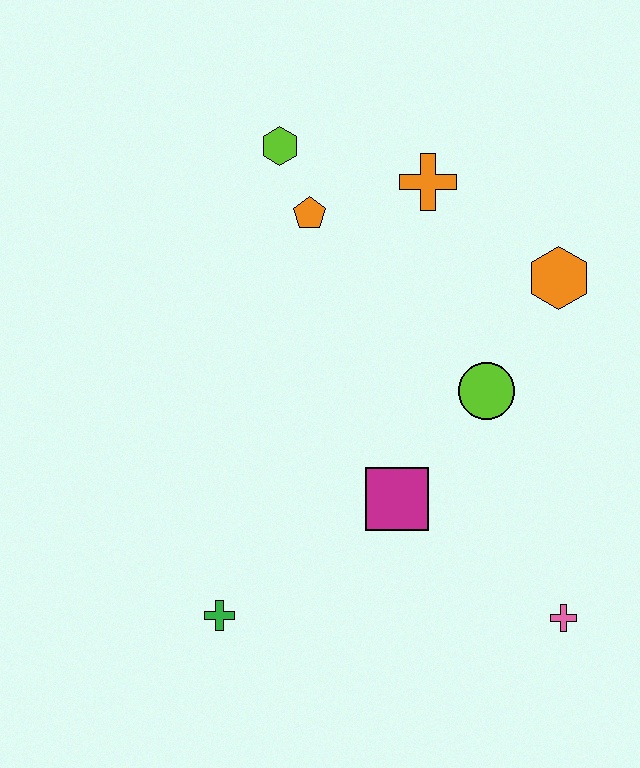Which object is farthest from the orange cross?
The green cross is farthest from the orange cross.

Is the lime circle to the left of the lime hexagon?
No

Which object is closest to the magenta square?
The lime circle is closest to the magenta square.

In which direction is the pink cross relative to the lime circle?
The pink cross is below the lime circle.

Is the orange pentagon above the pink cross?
Yes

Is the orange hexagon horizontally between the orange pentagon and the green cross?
No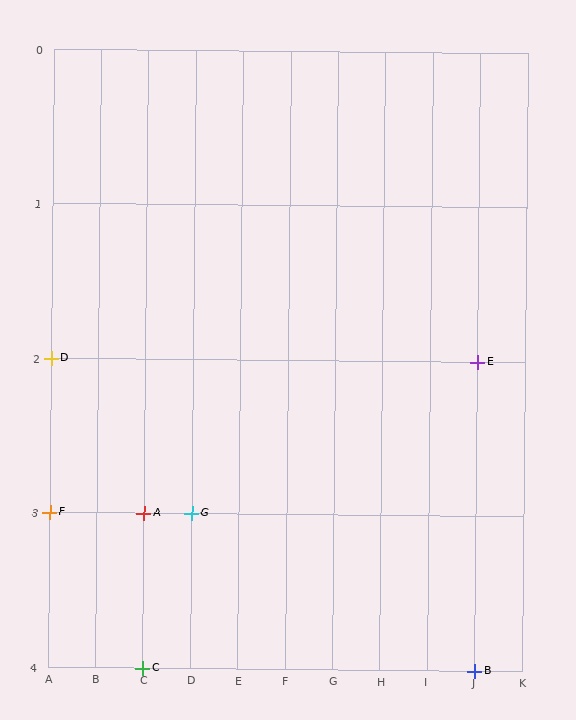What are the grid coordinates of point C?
Point C is at grid coordinates (C, 4).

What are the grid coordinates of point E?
Point E is at grid coordinates (J, 2).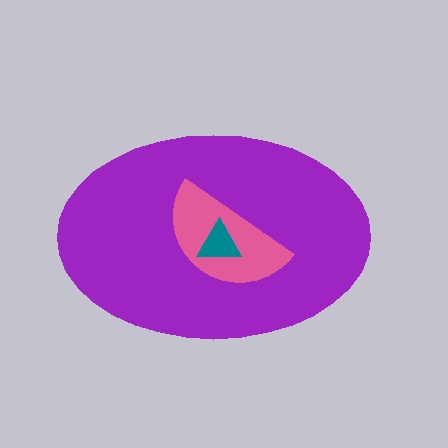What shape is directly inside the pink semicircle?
The teal triangle.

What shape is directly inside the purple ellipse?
The pink semicircle.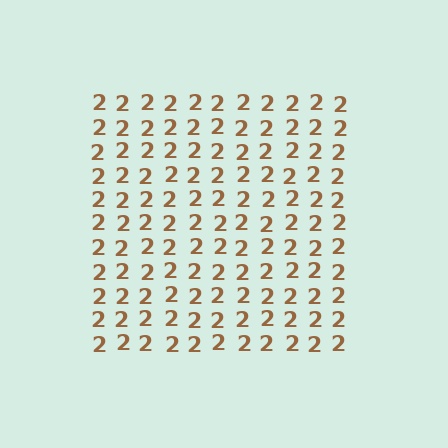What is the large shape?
The large shape is a square.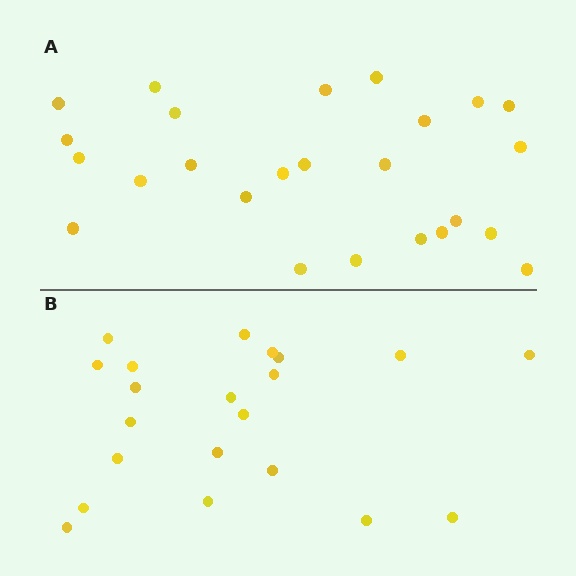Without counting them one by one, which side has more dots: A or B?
Region A (the top region) has more dots.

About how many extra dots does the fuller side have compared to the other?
Region A has about 4 more dots than region B.